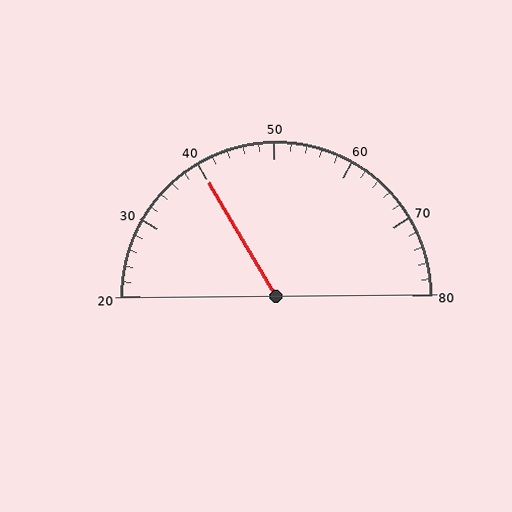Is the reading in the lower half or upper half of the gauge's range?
The reading is in the lower half of the range (20 to 80).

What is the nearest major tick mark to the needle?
The nearest major tick mark is 40.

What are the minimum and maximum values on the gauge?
The gauge ranges from 20 to 80.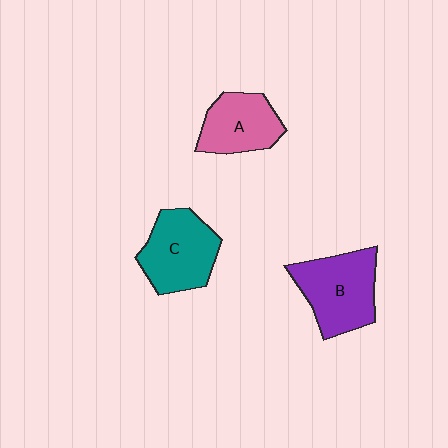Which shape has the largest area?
Shape B (purple).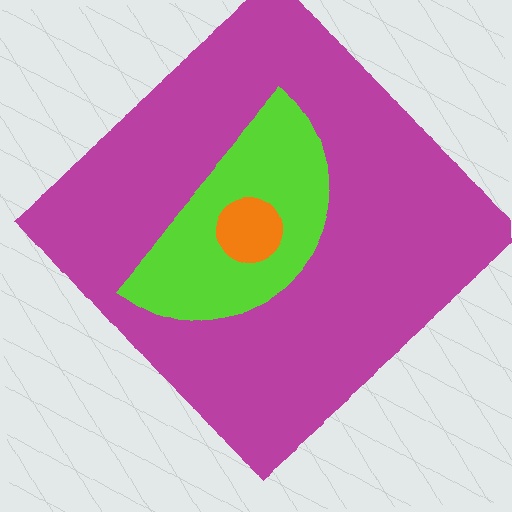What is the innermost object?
The orange circle.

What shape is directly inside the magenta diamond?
The lime semicircle.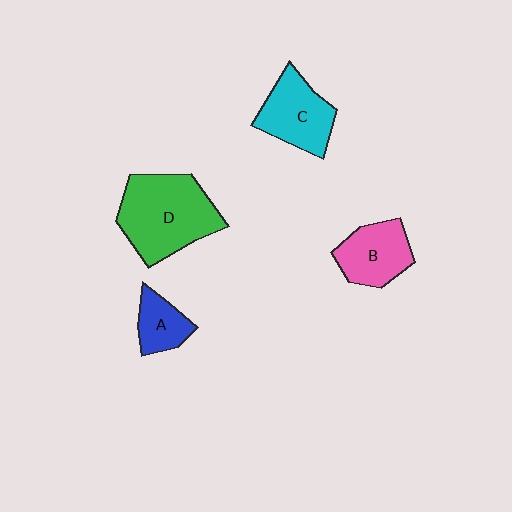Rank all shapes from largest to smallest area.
From largest to smallest: D (green), C (cyan), B (pink), A (blue).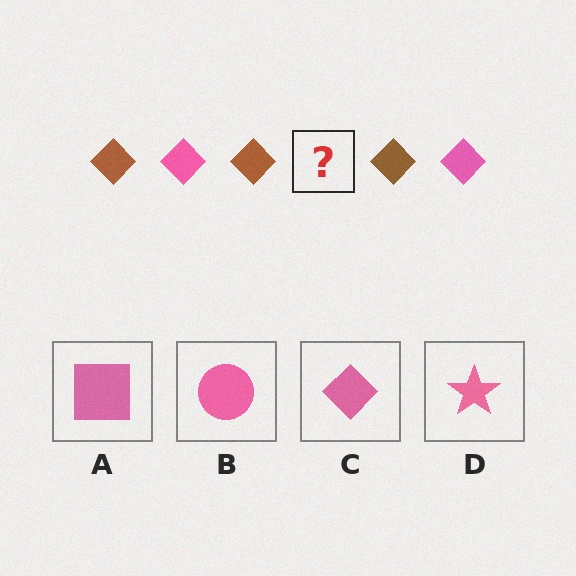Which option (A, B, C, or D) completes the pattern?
C.